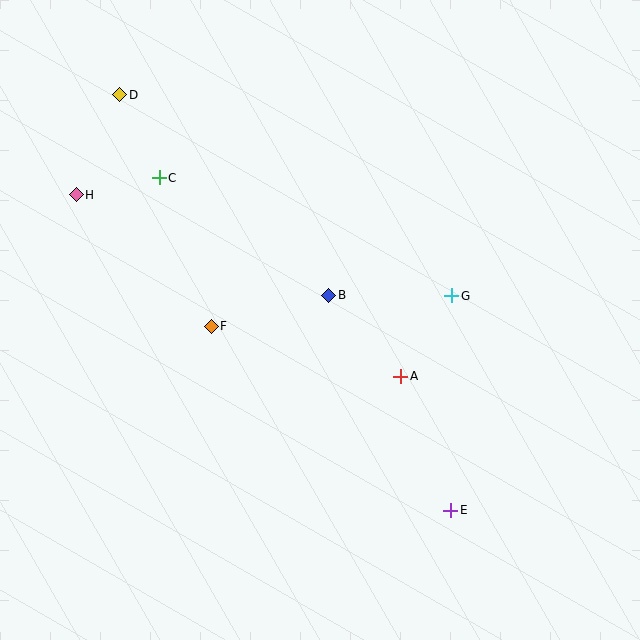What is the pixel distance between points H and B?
The distance between H and B is 272 pixels.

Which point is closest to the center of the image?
Point B at (329, 295) is closest to the center.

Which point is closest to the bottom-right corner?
Point E is closest to the bottom-right corner.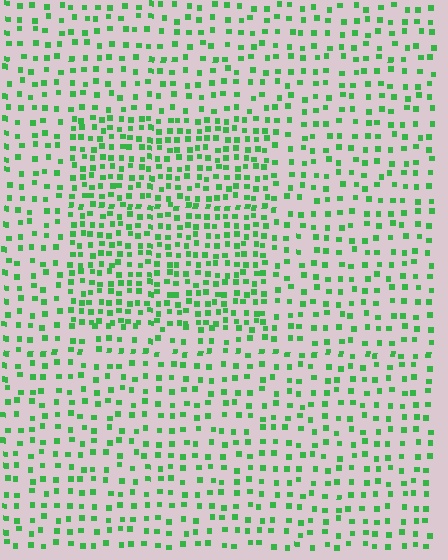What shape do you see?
I see a rectangle.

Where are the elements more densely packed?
The elements are more densely packed inside the rectangle boundary.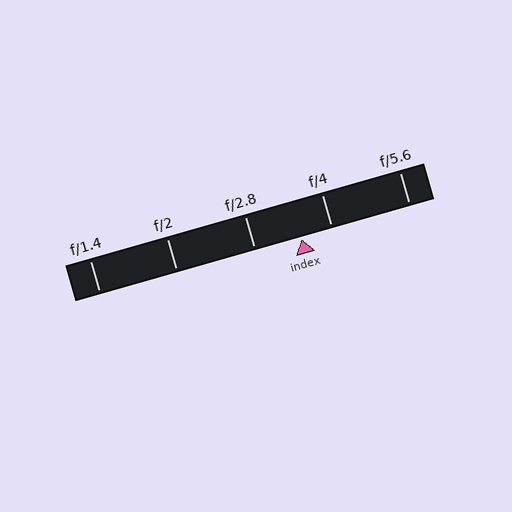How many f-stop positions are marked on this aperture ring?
There are 5 f-stop positions marked.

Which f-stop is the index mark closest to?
The index mark is closest to f/4.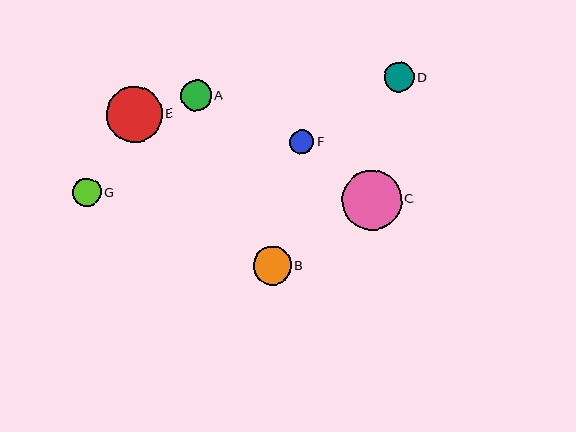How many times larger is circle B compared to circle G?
Circle B is approximately 1.3 times the size of circle G.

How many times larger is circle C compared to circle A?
Circle C is approximately 1.9 times the size of circle A.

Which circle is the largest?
Circle C is the largest with a size of approximately 60 pixels.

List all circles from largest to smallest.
From largest to smallest: C, E, B, A, D, G, F.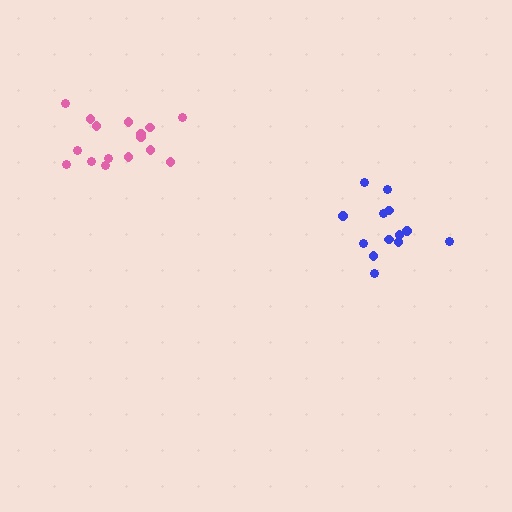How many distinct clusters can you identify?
There are 2 distinct clusters.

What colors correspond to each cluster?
The clusters are colored: blue, pink.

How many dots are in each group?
Group 1: 13 dots, Group 2: 16 dots (29 total).